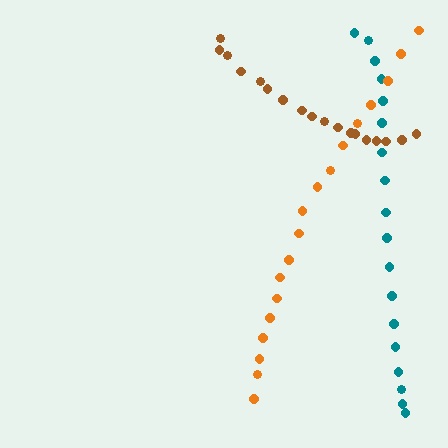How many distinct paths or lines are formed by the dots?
There are 3 distinct paths.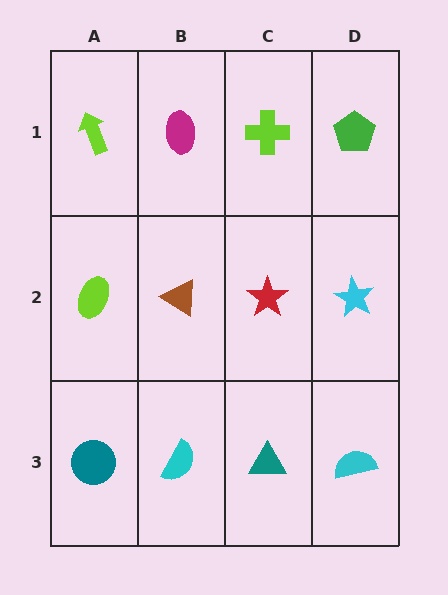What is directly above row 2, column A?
A lime arrow.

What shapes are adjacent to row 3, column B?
A brown triangle (row 2, column B), a teal circle (row 3, column A), a teal triangle (row 3, column C).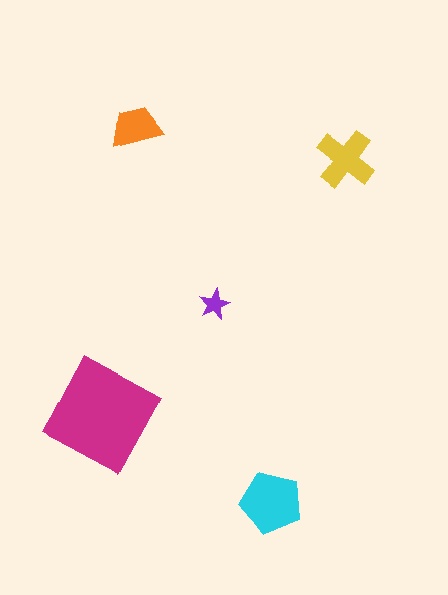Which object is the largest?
The magenta square.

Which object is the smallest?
The purple star.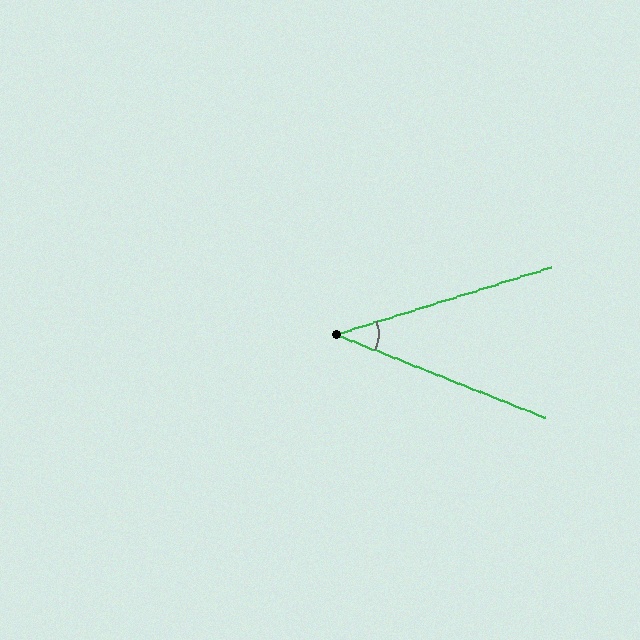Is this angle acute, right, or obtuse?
It is acute.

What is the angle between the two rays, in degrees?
Approximately 39 degrees.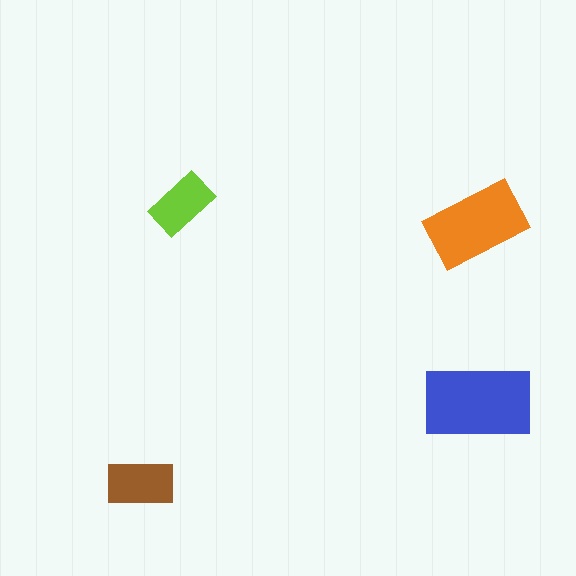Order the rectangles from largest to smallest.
the blue one, the orange one, the brown one, the lime one.